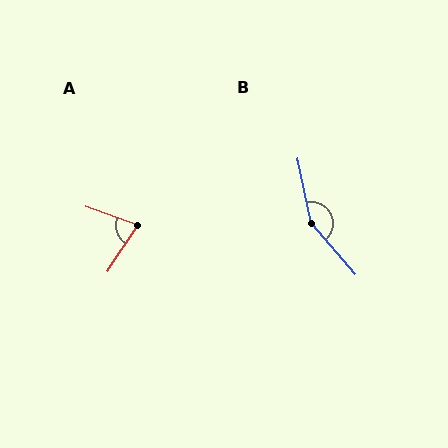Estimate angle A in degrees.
Approximately 77 degrees.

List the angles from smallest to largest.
A (77°), B (151°).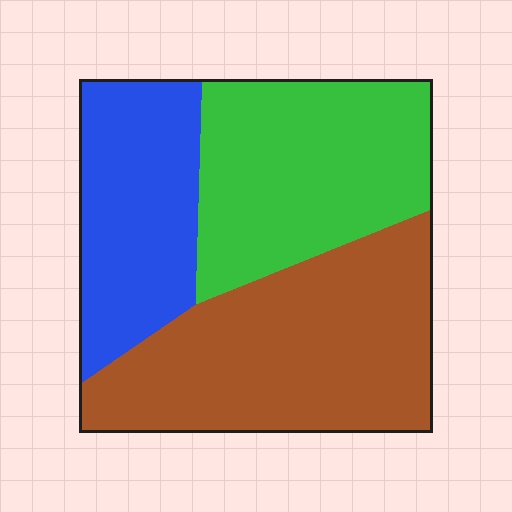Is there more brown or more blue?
Brown.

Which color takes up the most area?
Brown, at roughly 40%.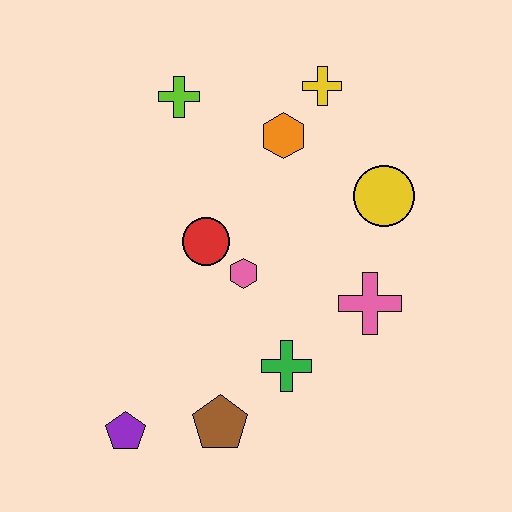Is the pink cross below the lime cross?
Yes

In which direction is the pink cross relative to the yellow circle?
The pink cross is below the yellow circle.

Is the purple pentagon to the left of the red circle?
Yes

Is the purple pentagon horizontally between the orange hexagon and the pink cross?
No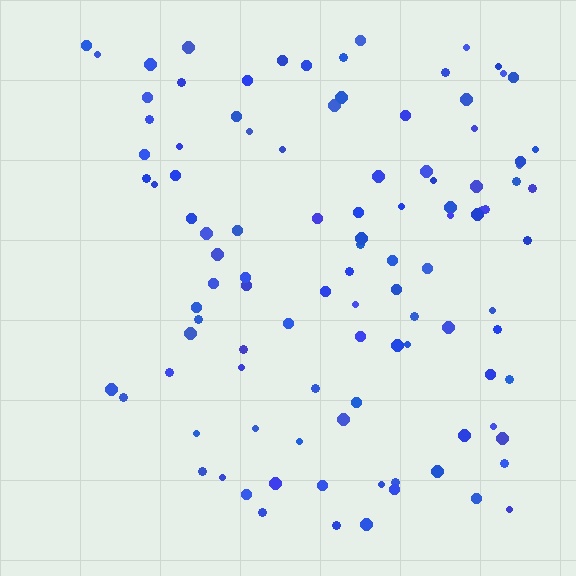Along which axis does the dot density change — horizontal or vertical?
Horizontal.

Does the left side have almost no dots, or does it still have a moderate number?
Still a moderate number, just noticeably fewer than the right.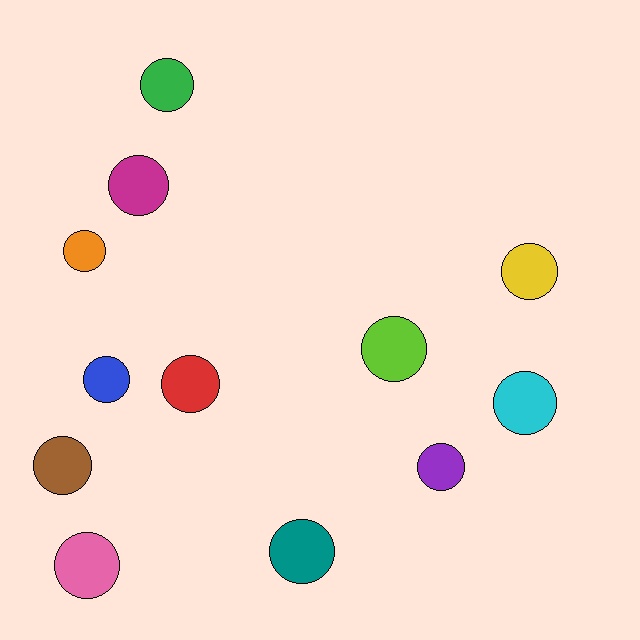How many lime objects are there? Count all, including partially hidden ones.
There is 1 lime object.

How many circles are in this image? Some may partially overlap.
There are 12 circles.